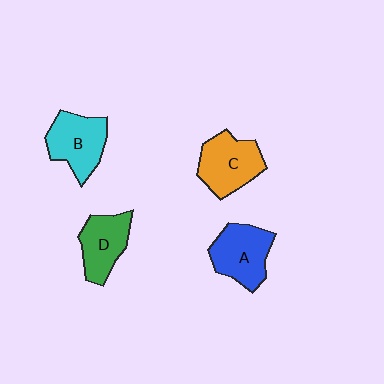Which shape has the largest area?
Shape C (orange).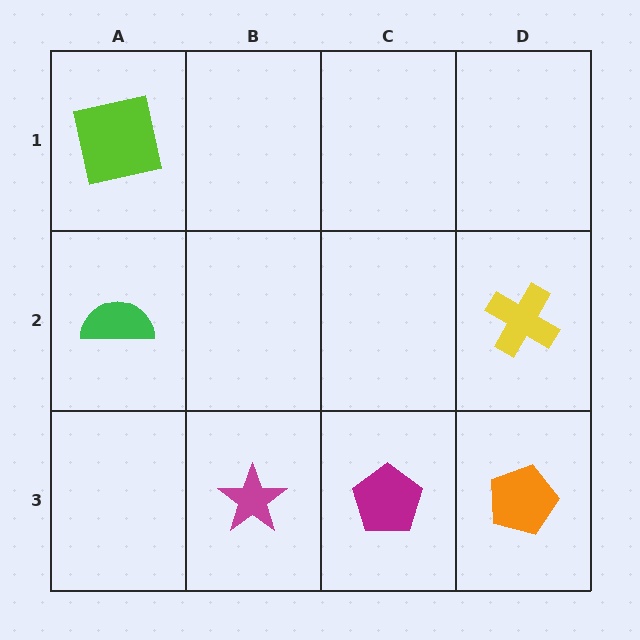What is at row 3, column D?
An orange pentagon.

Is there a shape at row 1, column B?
No, that cell is empty.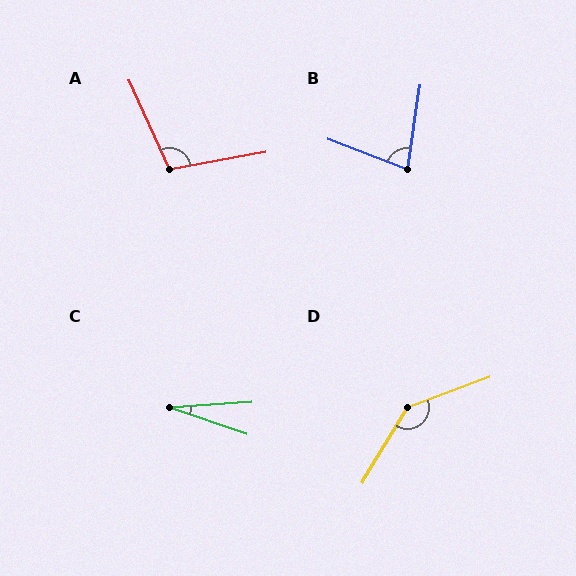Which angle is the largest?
D, at approximately 141 degrees.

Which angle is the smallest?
C, at approximately 23 degrees.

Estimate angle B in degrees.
Approximately 78 degrees.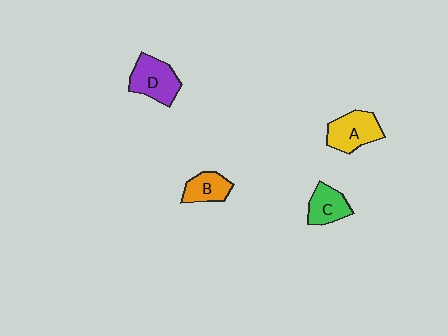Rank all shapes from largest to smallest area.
From largest to smallest: D (purple), A (yellow), C (green), B (orange).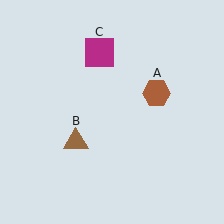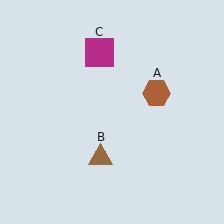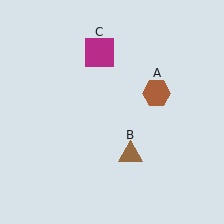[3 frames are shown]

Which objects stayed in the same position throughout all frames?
Brown hexagon (object A) and magenta square (object C) remained stationary.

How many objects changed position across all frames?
1 object changed position: brown triangle (object B).